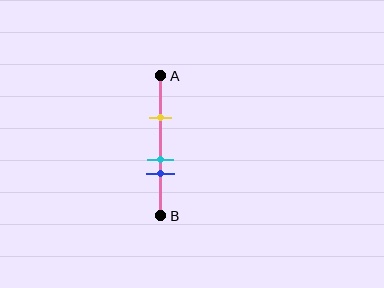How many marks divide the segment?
There are 3 marks dividing the segment.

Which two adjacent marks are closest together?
The cyan and blue marks are the closest adjacent pair.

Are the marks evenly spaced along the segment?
No, the marks are not evenly spaced.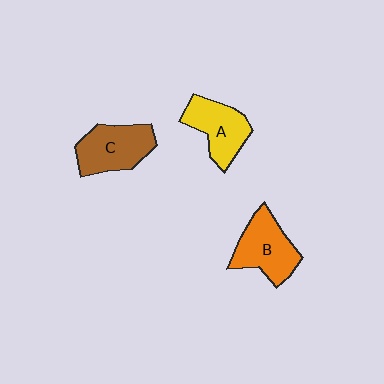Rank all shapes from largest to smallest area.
From largest to smallest: C (brown), B (orange), A (yellow).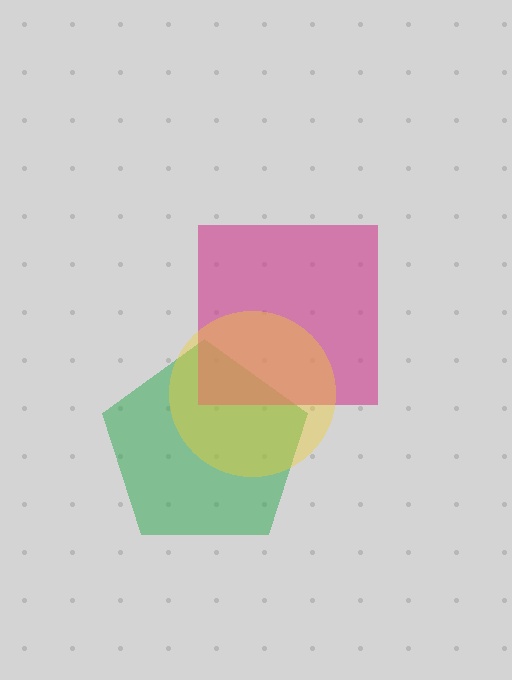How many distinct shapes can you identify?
There are 3 distinct shapes: a green pentagon, a magenta square, a yellow circle.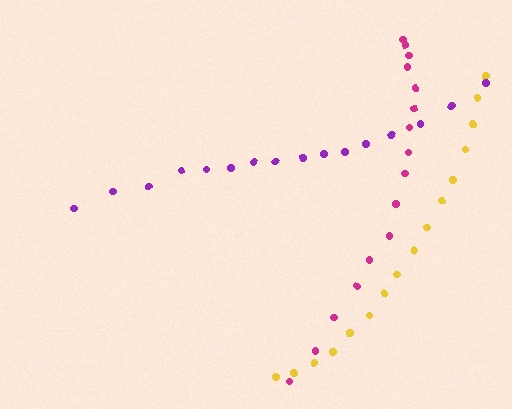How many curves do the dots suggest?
There are 3 distinct paths.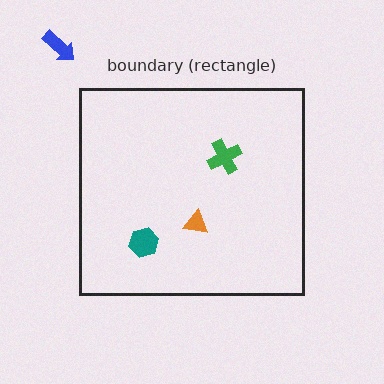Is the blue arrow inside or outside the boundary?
Outside.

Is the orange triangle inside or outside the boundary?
Inside.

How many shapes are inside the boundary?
3 inside, 1 outside.